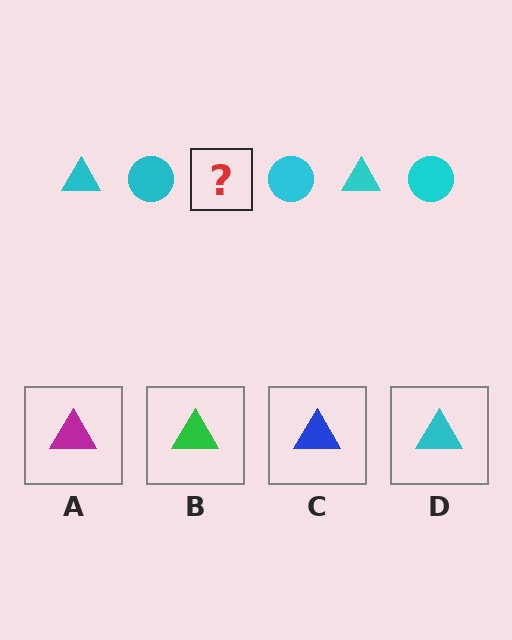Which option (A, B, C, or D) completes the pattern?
D.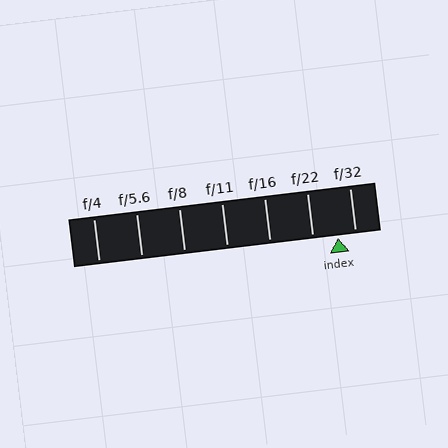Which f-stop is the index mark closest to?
The index mark is closest to f/32.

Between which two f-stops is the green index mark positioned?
The index mark is between f/22 and f/32.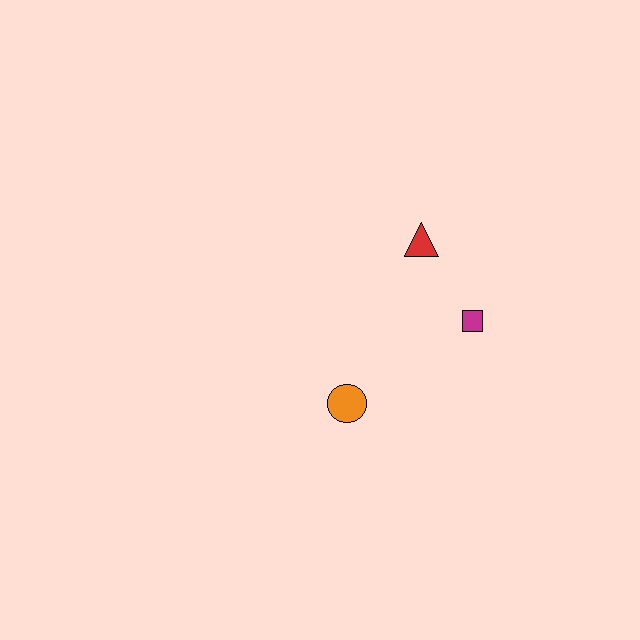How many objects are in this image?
There are 3 objects.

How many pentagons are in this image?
There are no pentagons.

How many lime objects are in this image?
There are no lime objects.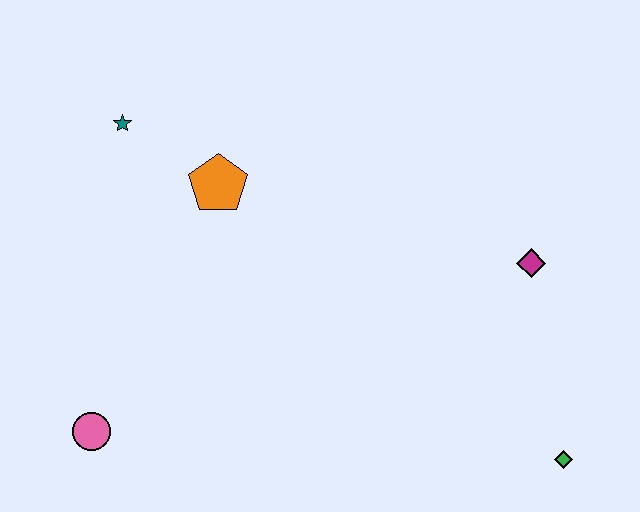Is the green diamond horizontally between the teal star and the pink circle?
No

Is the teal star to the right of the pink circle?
Yes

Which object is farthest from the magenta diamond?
The pink circle is farthest from the magenta diamond.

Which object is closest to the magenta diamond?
The green diamond is closest to the magenta diamond.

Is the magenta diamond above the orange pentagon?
No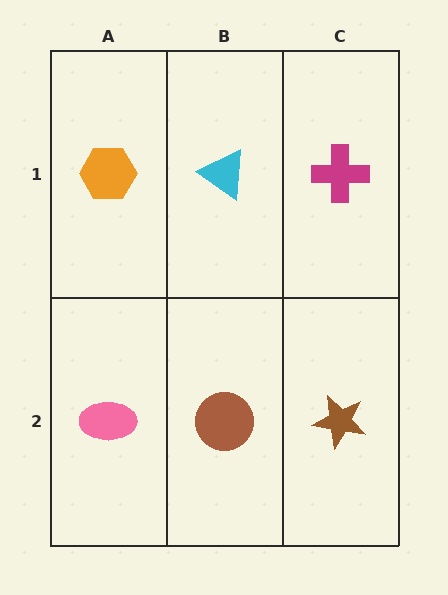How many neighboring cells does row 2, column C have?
2.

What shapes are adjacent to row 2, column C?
A magenta cross (row 1, column C), a brown circle (row 2, column B).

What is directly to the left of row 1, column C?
A cyan triangle.